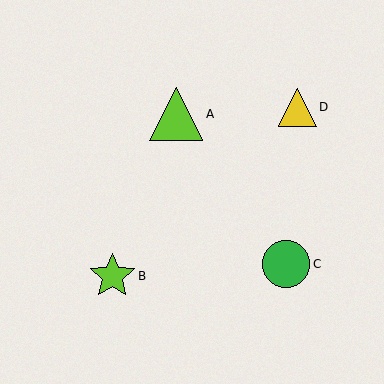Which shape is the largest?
The lime triangle (labeled A) is the largest.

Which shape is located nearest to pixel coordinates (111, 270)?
The lime star (labeled B) at (112, 276) is nearest to that location.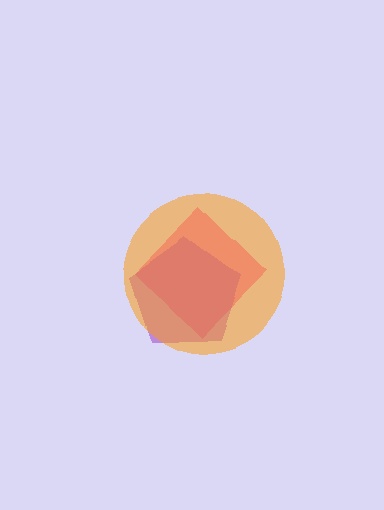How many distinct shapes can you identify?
There are 3 distinct shapes: a pink diamond, a purple pentagon, an orange circle.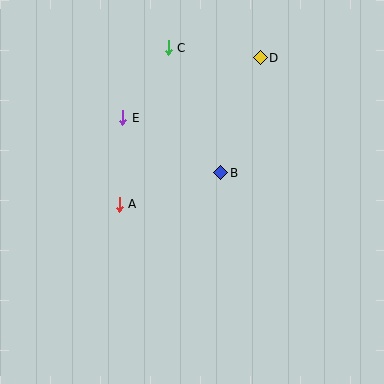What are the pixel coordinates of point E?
Point E is at (123, 118).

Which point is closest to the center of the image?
Point B at (221, 173) is closest to the center.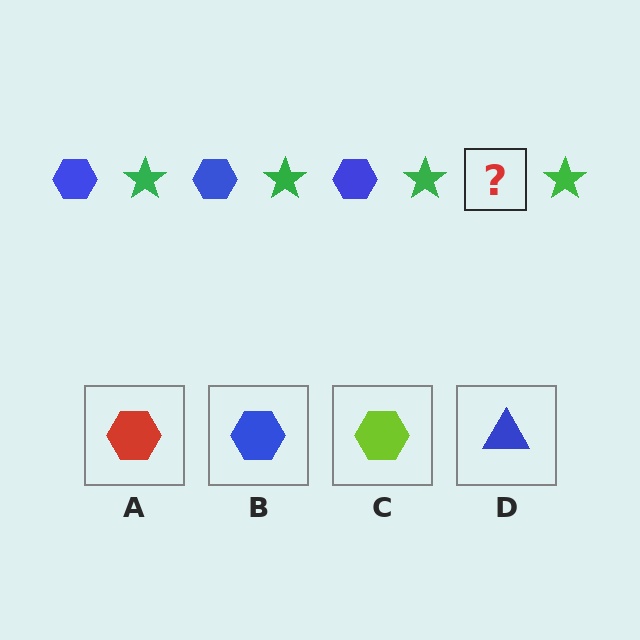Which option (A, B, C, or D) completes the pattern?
B.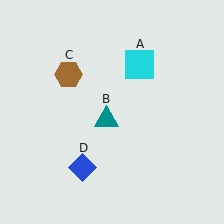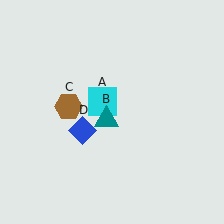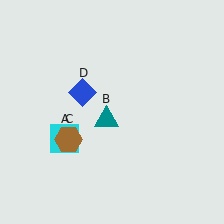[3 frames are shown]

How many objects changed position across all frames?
3 objects changed position: cyan square (object A), brown hexagon (object C), blue diamond (object D).